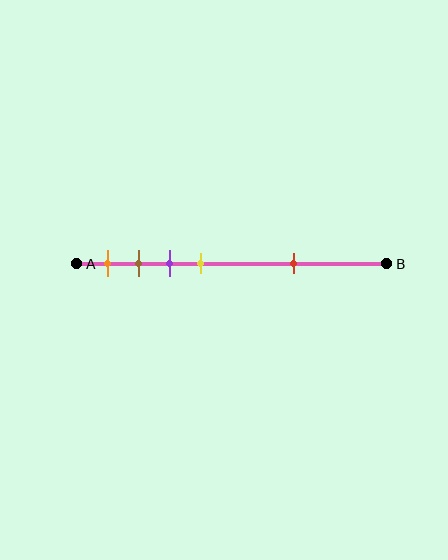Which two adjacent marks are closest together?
The brown and purple marks are the closest adjacent pair.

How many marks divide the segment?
There are 5 marks dividing the segment.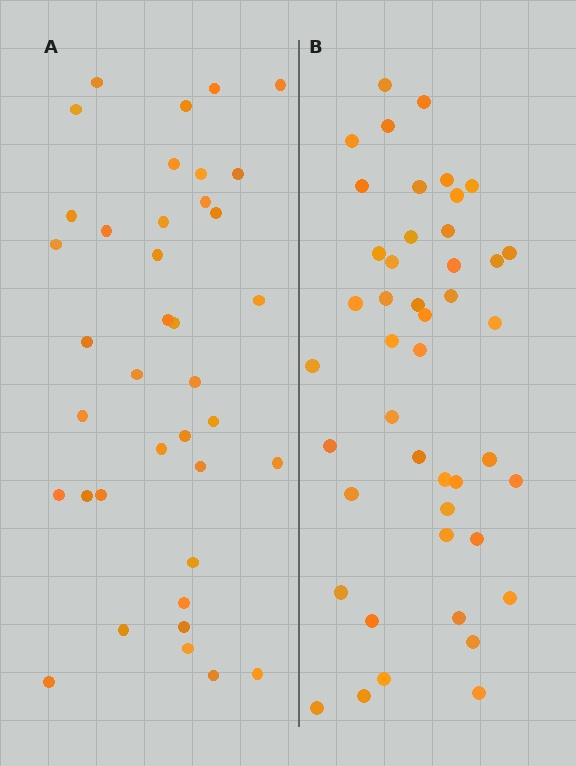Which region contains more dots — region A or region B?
Region B (the right region) has more dots.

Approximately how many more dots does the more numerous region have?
Region B has roughly 8 or so more dots than region A.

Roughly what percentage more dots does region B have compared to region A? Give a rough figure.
About 20% more.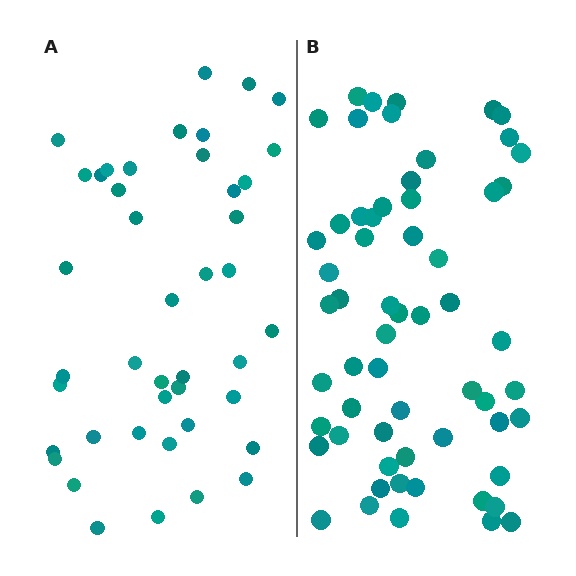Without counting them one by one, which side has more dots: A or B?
Region B (the right region) has more dots.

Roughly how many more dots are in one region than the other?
Region B has approximately 15 more dots than region A.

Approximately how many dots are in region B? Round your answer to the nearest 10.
About 60 dots.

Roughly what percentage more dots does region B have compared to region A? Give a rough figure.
About 40% more.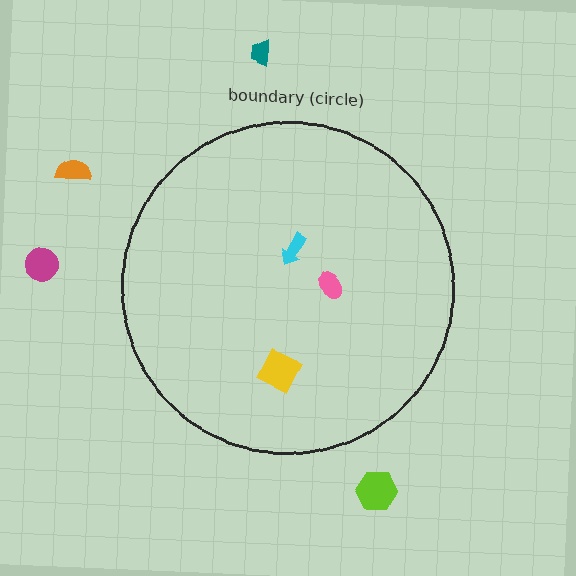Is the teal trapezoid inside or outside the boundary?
Outside.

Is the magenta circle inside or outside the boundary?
Outside.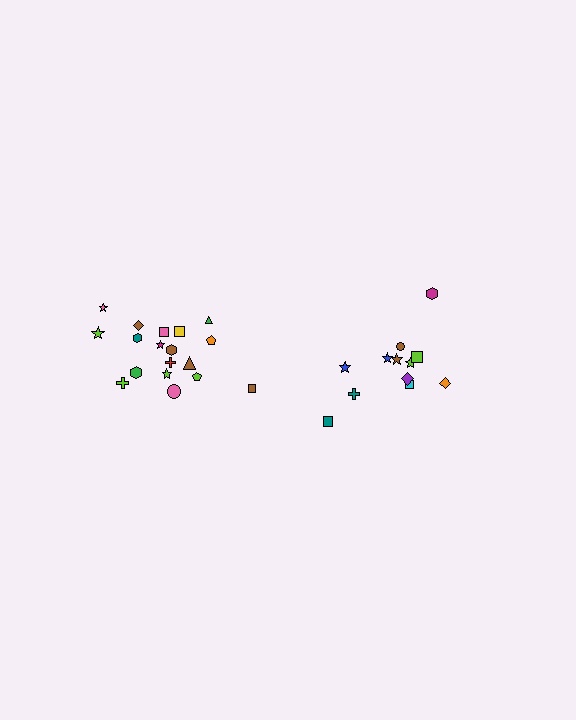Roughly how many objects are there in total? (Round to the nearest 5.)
Roughly 30 objects in total.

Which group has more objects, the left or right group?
The left group.